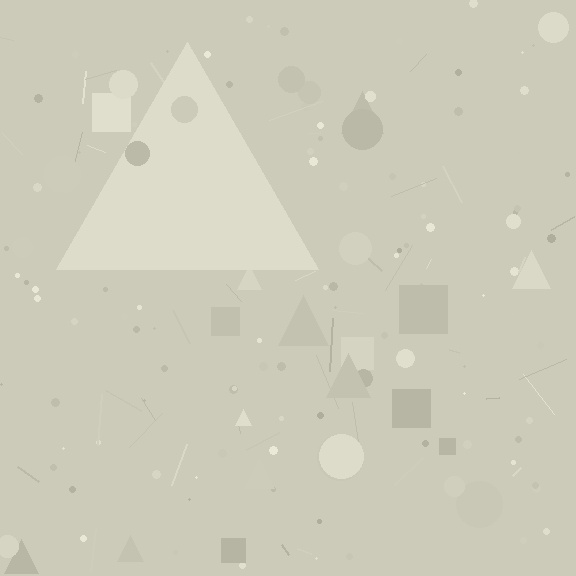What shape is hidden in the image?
A triangle is hidden in the image.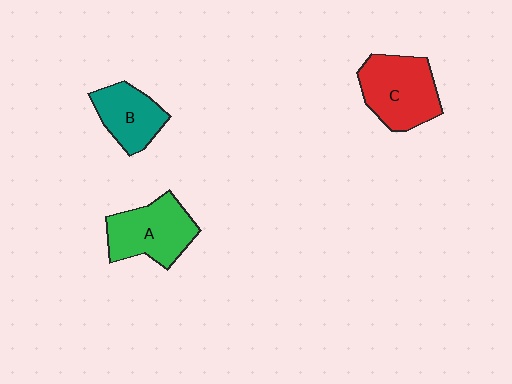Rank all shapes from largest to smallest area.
From largest to smallest: C (red), A (green), B (teal).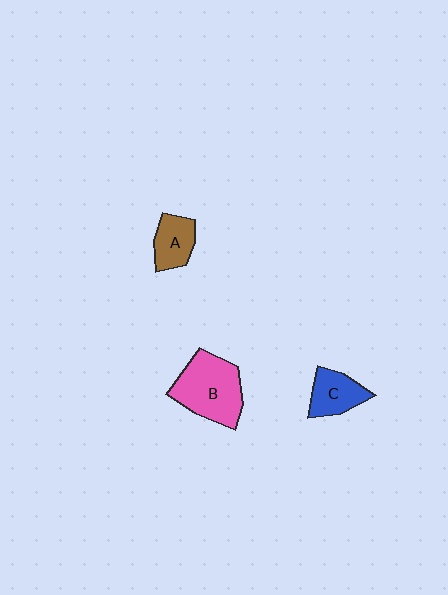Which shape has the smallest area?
Shape A (brown).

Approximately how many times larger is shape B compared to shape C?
Approximately 1.8 times.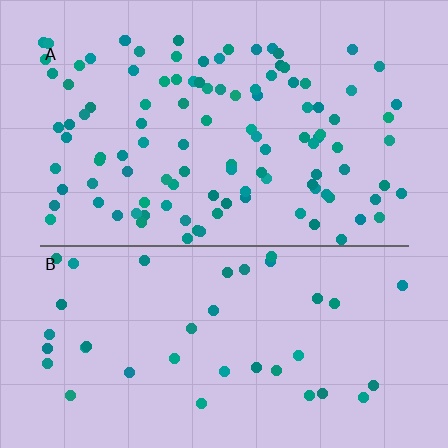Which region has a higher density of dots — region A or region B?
A (the top).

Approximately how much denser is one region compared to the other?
Approximately 2.8× — region A over region B.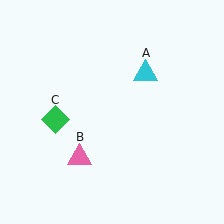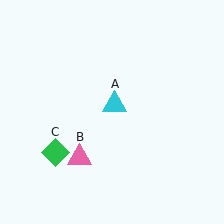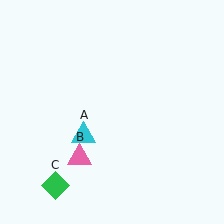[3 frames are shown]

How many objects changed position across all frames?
2 objects changed position: cyan triangle (object A), green diamond (object C).